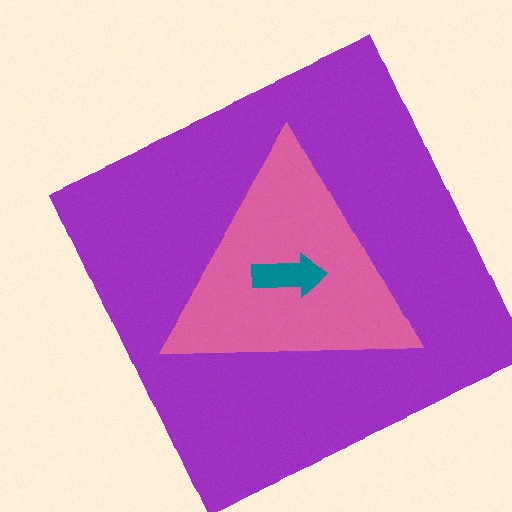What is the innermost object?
The teal arrow.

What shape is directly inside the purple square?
The pink triangle.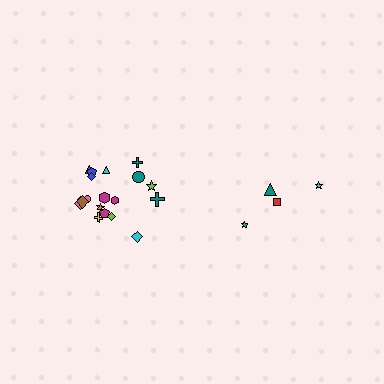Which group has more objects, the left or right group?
The left group.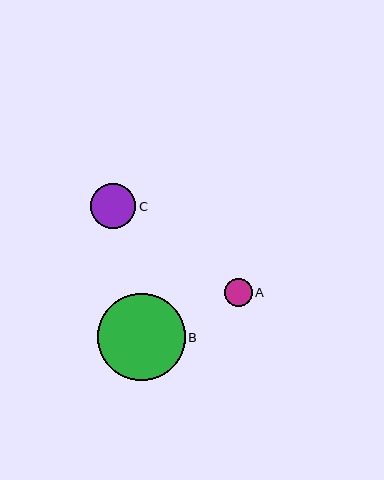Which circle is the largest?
Circle B is the largest with a size of approximately 87 pixels.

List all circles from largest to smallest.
From largest to smallest: B, C, A.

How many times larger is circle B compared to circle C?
Circle B is approximately 1.9 times the size of circle C.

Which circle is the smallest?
Circle A is the smallest with a size of approximately 28 pixels.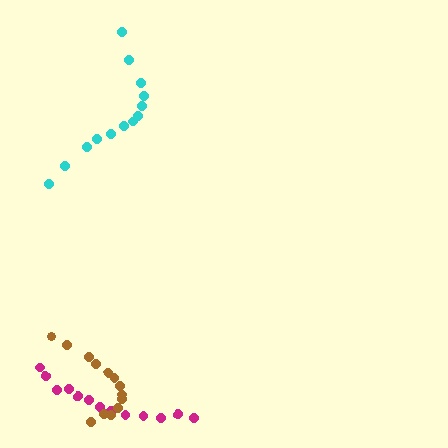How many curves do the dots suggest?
There are 3 distinct paths.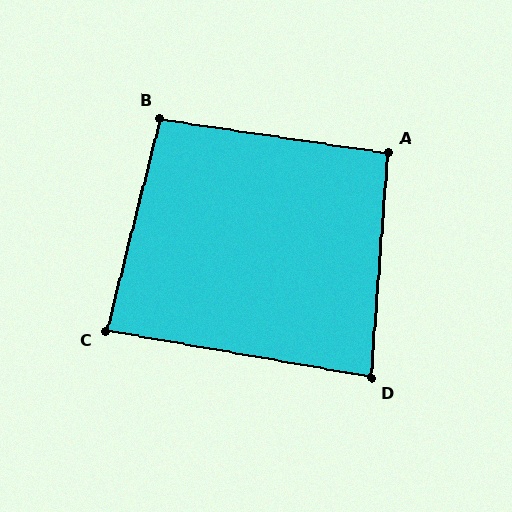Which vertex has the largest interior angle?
B, at approximately 96 degrees.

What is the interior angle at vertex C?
Approximately 86 degrees (approximately right).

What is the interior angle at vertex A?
Approximately 94 degrees (approximately right).